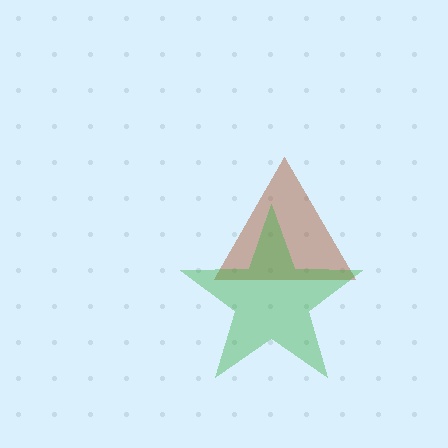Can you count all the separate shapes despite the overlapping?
Yes, there are 2 separate shapes.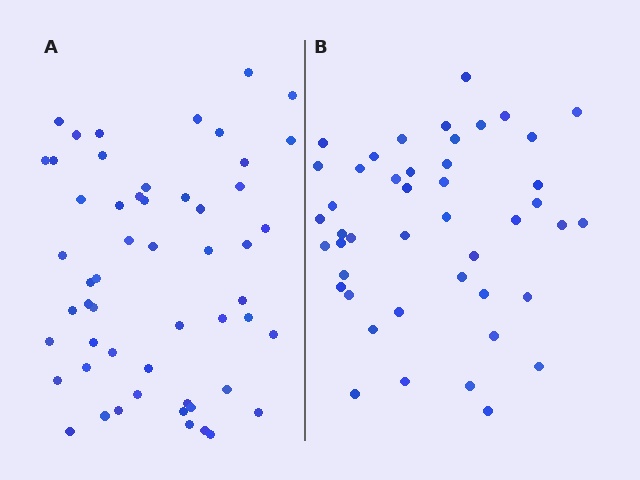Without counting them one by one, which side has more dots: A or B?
Region A (the left region) has more dots.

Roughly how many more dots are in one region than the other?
Region A has roughly 8 or so more dots than region B.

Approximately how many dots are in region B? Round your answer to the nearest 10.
About 40 dots. (The exact count is 45, which rounds to 40.)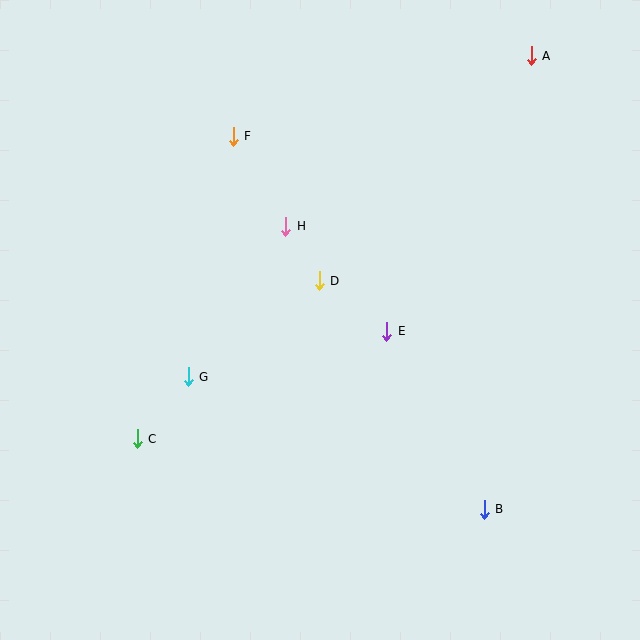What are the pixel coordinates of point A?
Point A is at (531, 56).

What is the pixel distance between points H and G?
The distance between H and G is 179 pixels.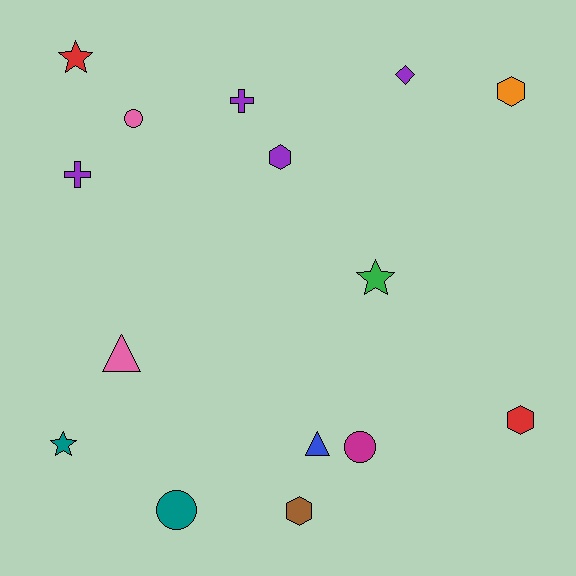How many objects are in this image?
There are 15 objects.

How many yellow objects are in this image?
There are no yellow objects.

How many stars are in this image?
There are 3 stars.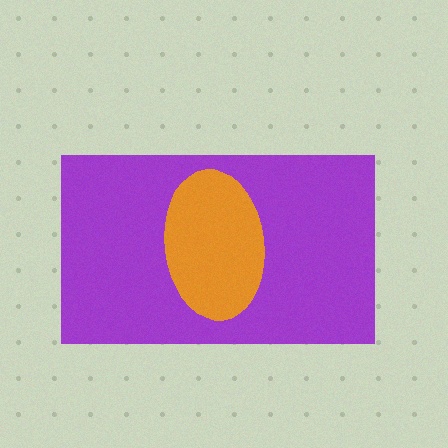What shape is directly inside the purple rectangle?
The orange ellipse.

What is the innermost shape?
The orange ellipse.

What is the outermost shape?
The purple rectangle.